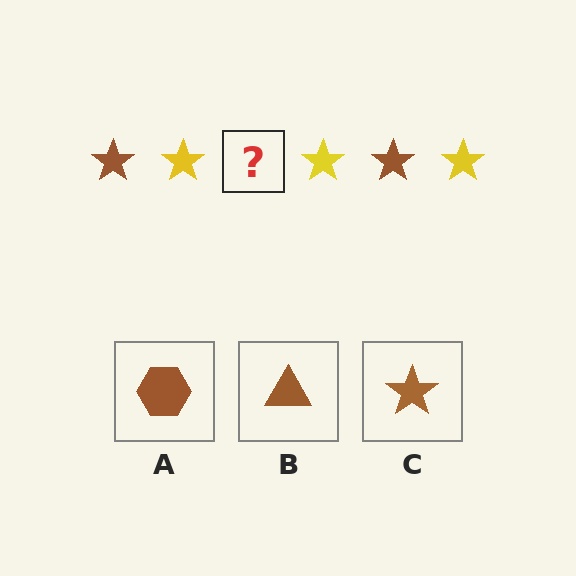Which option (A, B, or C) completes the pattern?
C.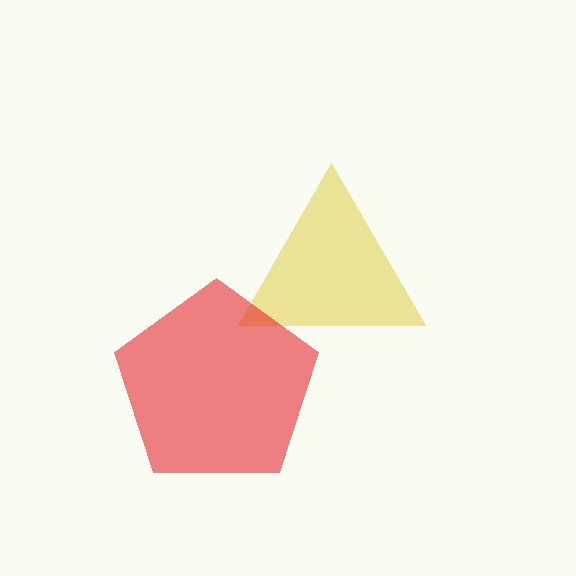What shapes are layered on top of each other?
The layered shapes are: a yellow triangle, a red pentagon.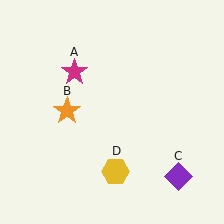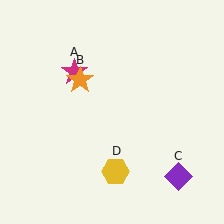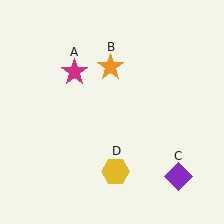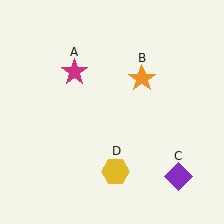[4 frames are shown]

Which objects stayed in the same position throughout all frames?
Magenta star (object A) and purple diamond (object C) and yellow hexagon (object D) remained stationary.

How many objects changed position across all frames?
1 object changed position: orange star (object B).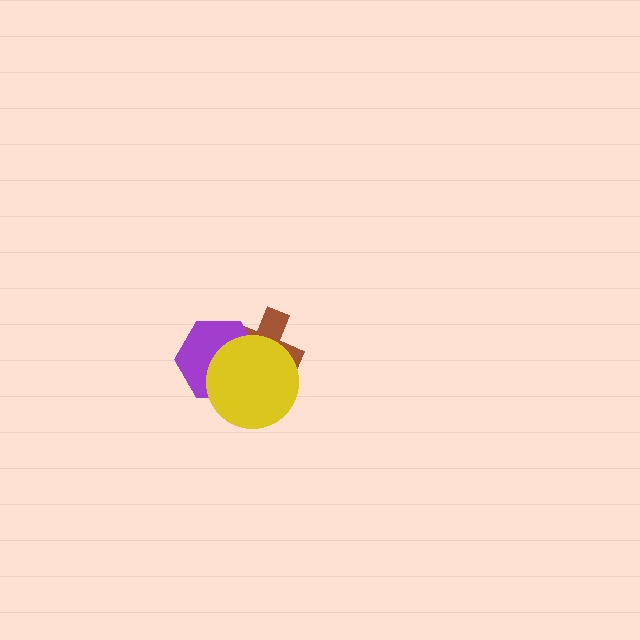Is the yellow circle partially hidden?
No, no other shape covers it.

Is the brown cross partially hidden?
Yes, it is partially covered by another shape.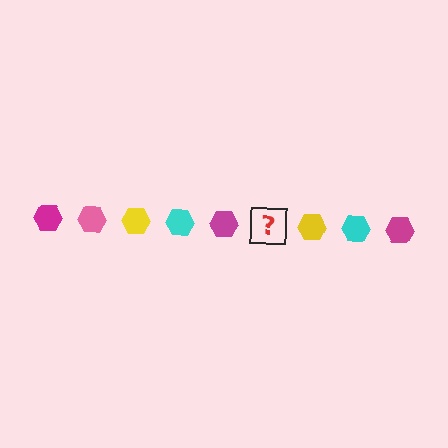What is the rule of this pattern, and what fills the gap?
The rule is that the pattern cycles through magenta, pink, yellow, cyan hexagons. The gap should be filled with a pink hexagon.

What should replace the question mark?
The question mark should be replaced with a pink hexagon.